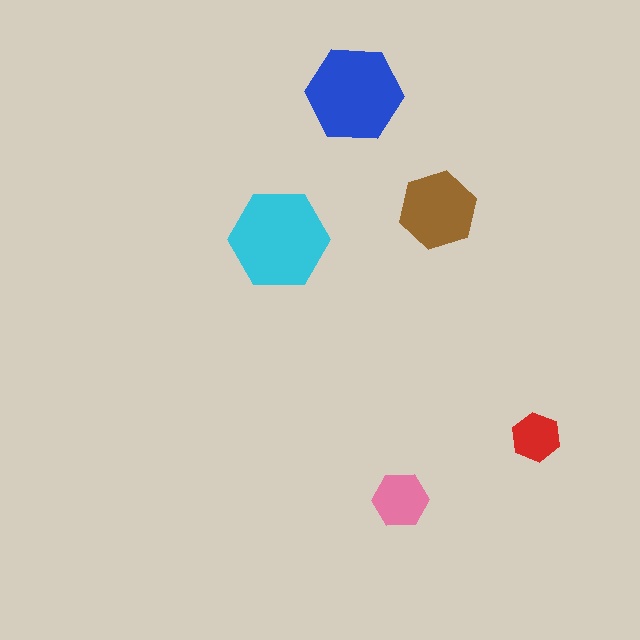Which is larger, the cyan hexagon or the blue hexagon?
The cyan one.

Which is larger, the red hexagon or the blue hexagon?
The blue one.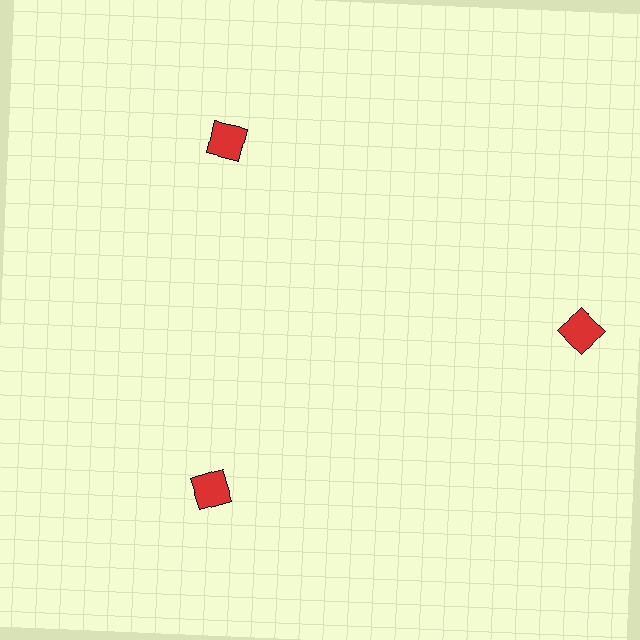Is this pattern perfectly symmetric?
No. The 3 red squares are arranged in a ring, but one element near the 3 o'clock position is pushed outward from the center, breaking the 3-fold rotational symmetry.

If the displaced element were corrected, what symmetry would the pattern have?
It would have 3-fold rotational symmetry — the pattern would map onto itself every 120 degrees.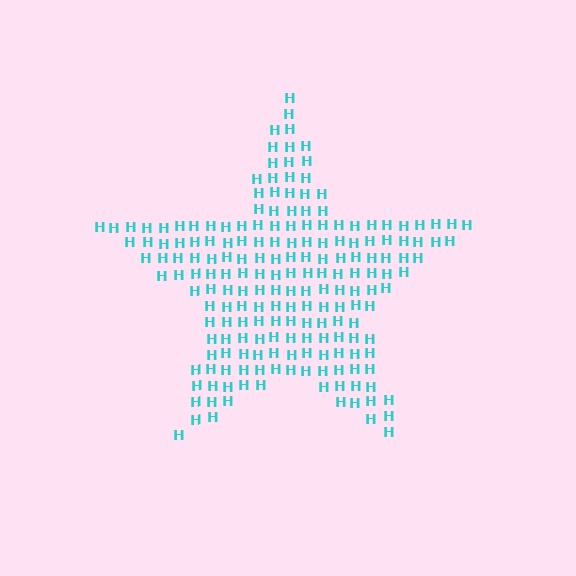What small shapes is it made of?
It is made of small letter H's.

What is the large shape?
The large shape is a star.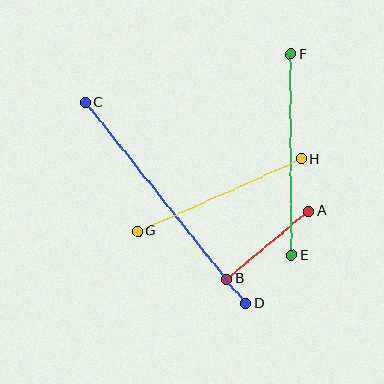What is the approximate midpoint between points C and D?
The midpoint is at approximately (165, 203) pixels.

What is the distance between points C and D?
The distance is approximately 257 pixels.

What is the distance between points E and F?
The distance is approximately 201 pixels.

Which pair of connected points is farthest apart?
Points C and D are farthest apart.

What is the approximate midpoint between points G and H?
The midpoint is at approximately (219, 195) pixels.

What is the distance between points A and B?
The distance is approximately 106 pixels.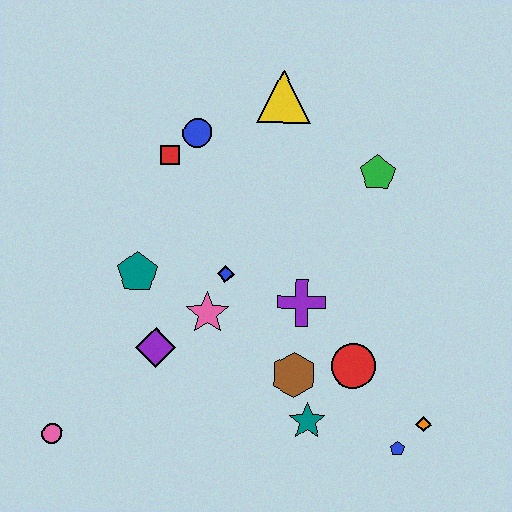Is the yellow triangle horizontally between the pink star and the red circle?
Yes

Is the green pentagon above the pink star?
Yes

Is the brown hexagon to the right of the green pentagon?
No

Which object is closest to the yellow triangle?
The blue circle is closest to the yellow triangle.